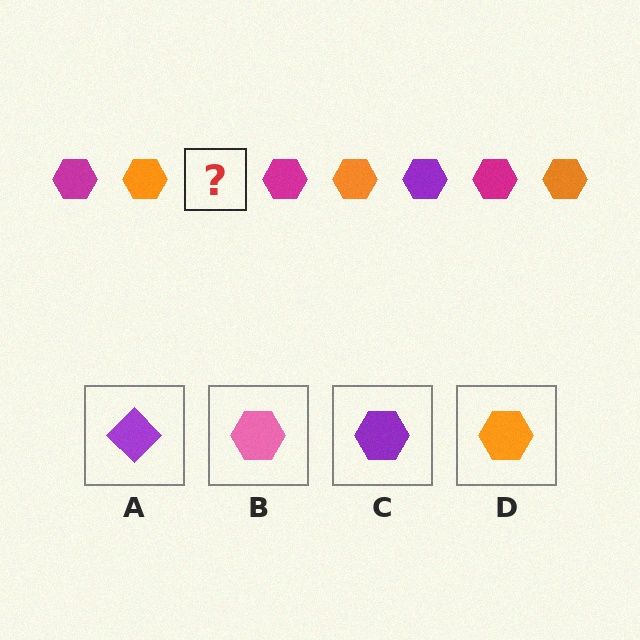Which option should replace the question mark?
Option C.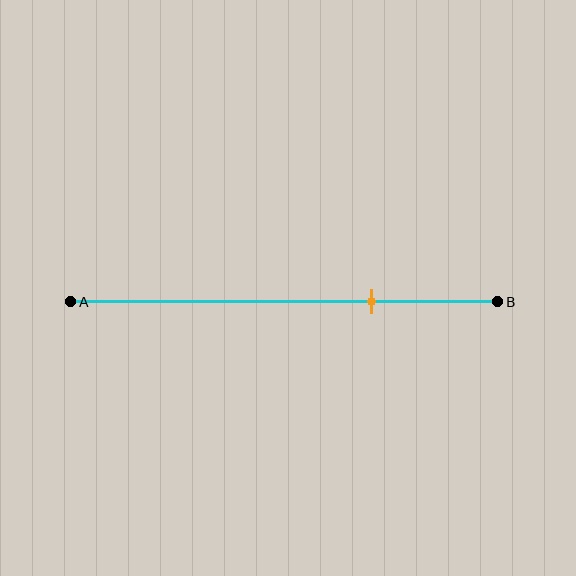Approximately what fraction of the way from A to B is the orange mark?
The orange mark is approximately 70% of the way from A to B.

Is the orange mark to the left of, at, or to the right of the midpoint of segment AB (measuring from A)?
The orange mark is to the right of the midpoint of segment AB.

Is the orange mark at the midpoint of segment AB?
No, the mark is at about 70% from A, not at the 50% midpoint.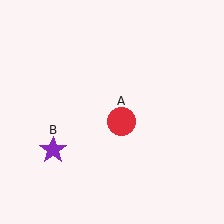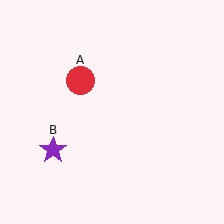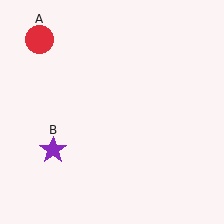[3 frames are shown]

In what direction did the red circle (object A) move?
The red circle (object A) moved up and to the left.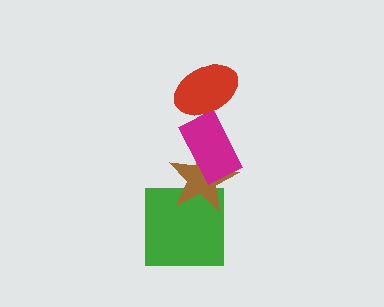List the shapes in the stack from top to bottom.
From top to bottom: the red ellipse, the magenta rectangle, the brown star, the green square.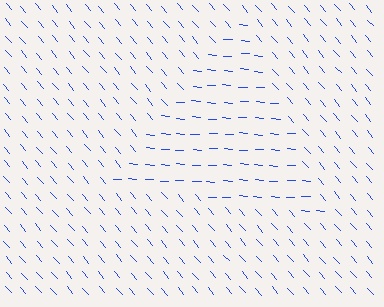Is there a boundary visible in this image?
Yes, there is a texture boundary formed by a change in line orientation.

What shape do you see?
I see a triangle.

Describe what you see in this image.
The image is filled with small blue line segments. A triangle region in the image has lines oriented differently from the surrounding lines, creating a visible texture boundary.